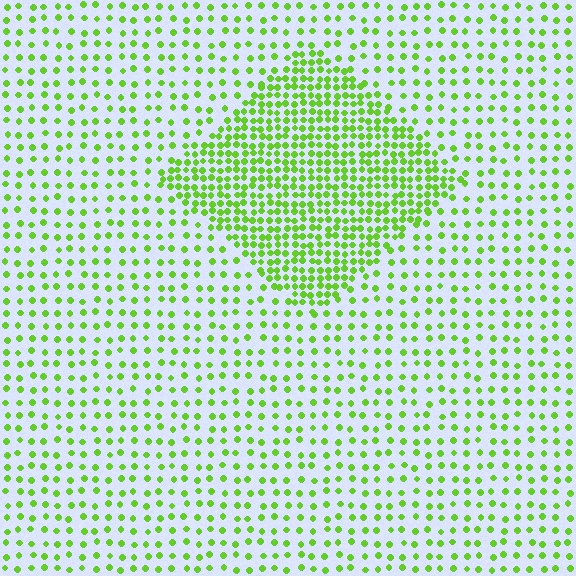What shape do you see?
I see a diamond.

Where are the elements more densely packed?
The elements are more densely packed inside the diamond boundary.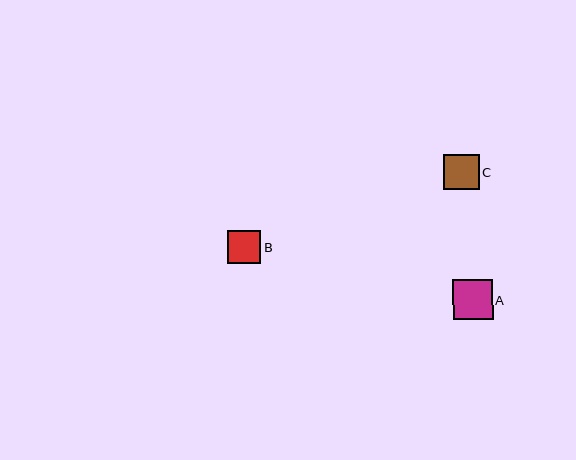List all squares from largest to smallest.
From largest to smallest: A, C, B.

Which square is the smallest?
Square B is the smallest with a size of approximately 33 pixels.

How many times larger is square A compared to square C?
Square A is approximately 1.1 times the size of square C.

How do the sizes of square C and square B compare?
Square C and square B are approximately the same size.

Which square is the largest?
Square A is the largest with a size of approximately 40 pixels.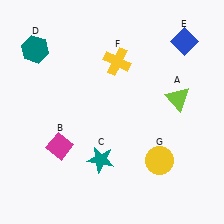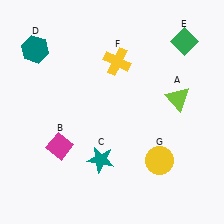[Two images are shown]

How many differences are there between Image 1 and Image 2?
There is 1 difference between the two images.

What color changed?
The diamond (E) changed from blue in Image 1 to green in Image 2.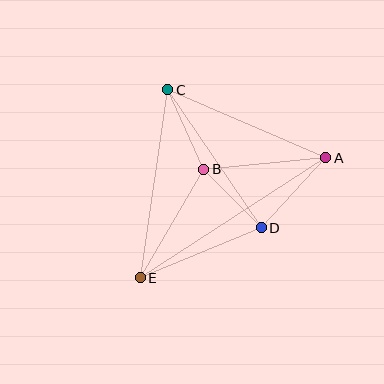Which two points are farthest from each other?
Points A and E are farthest from each other.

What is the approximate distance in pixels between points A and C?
The distance between A and C is approximately 172 pixels.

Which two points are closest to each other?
Points B and D are closest to each other.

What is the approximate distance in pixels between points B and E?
The distance between B and E is approximately 126 pixels.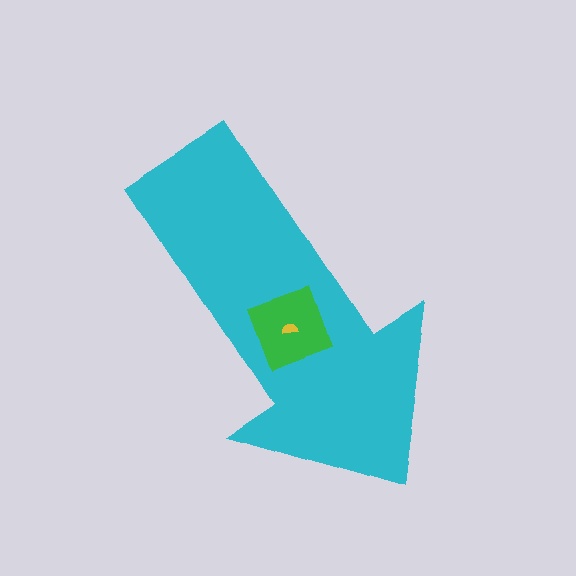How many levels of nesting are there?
3.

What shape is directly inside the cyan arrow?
The green square.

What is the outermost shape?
The cyan arrow.